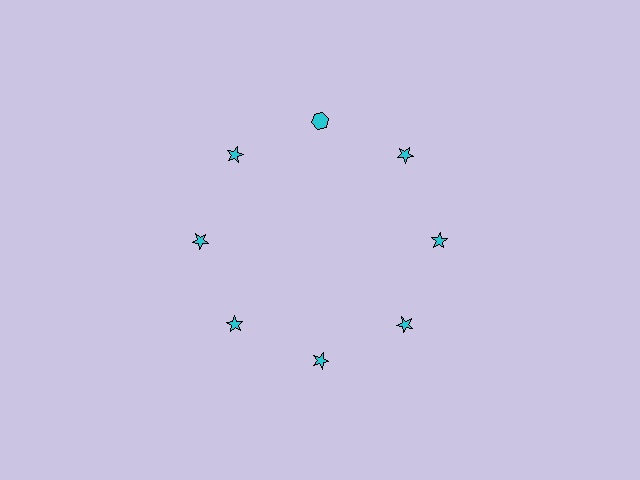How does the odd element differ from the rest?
It has a different shape: hexagon instead of star.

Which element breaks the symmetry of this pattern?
The cyan hexagon at roughly the 12 o'clock position breaks the symmetry. All other shapes are cyan stars.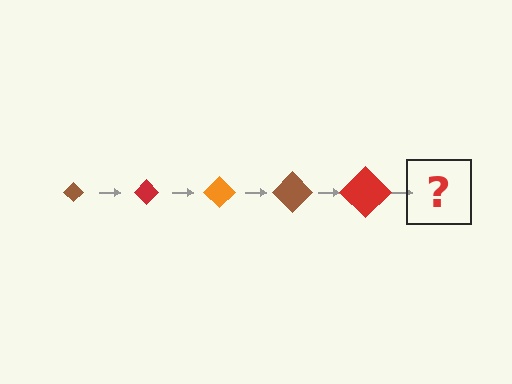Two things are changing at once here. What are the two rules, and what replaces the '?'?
The two rules are that the diamond grows larger each step and the color cycles through brown, red, and orange. The '?' should be an orange diamond, larger than the previous one.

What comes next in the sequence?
The next element should be an orange diamond, larger than the previous one.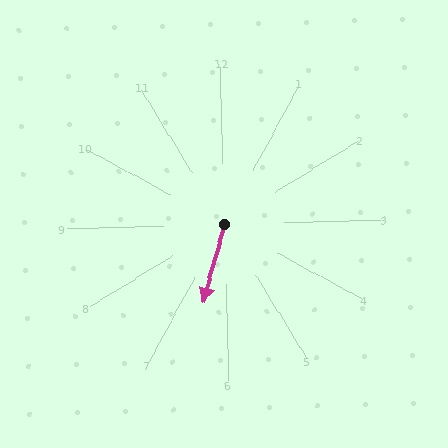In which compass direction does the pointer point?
South.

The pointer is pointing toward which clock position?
Roughly 7 o'clock.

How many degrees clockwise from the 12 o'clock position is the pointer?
Approximately 197 degrees.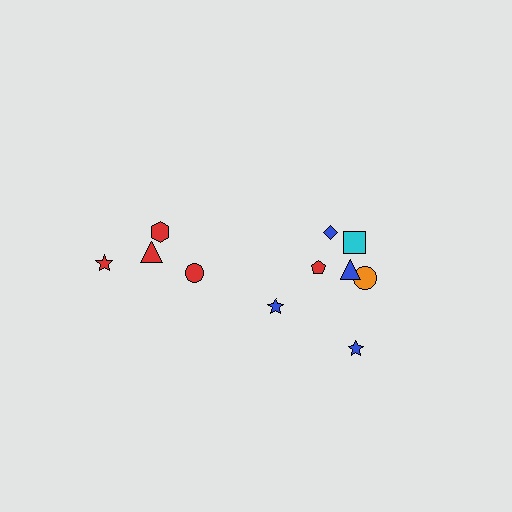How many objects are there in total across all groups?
There are 11 objects.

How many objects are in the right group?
There are 7 objects.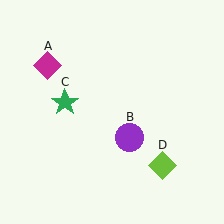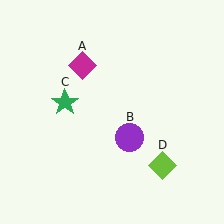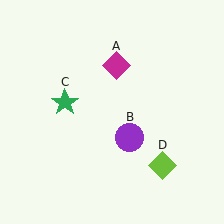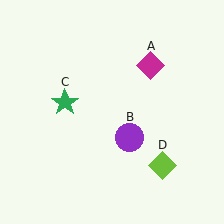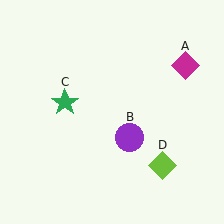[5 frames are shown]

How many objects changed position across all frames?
1 object changed position: magenta diamond (object A).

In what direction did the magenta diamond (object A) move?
The magenta diamond (object A) moved right.